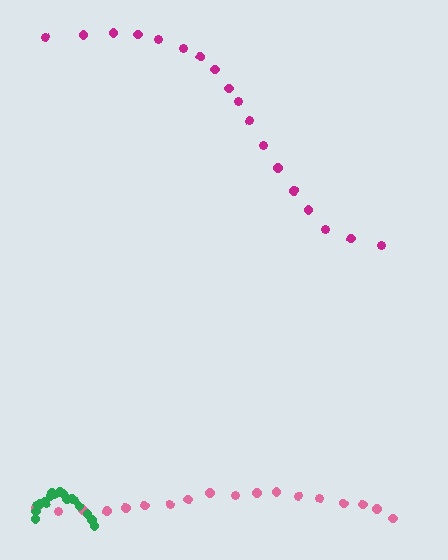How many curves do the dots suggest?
There are 3 distinct paths.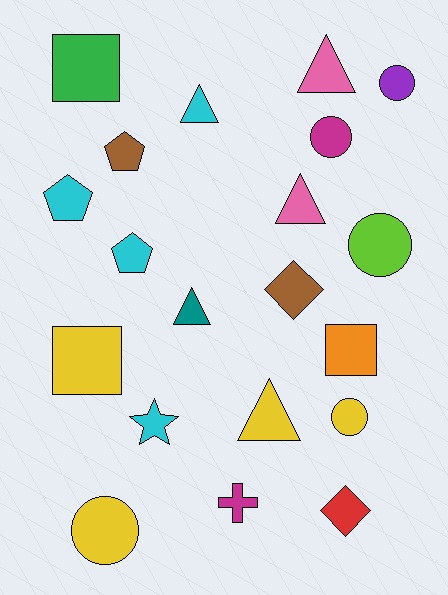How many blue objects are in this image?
There are no blue objects.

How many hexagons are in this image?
There are no hexagons.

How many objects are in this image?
There are 20 objects.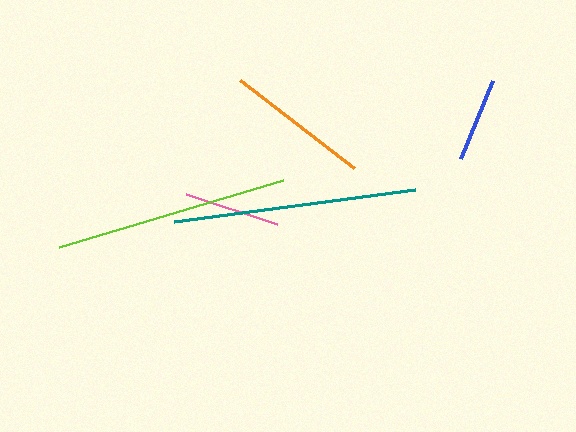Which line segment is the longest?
The teal line is the longest at approximately 243 pixels.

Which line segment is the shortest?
The blue line is the shortest at approximately 84 pixels.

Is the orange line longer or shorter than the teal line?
The teal line is longer than the orange line.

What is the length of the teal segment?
The teal segment is approximately 243 pixels long.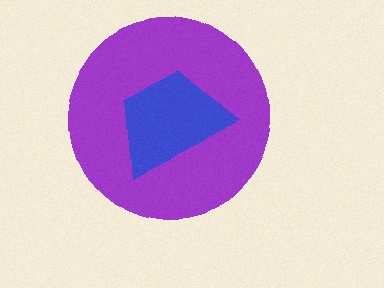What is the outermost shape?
The purple circle.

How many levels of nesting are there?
2.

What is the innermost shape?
The blue trapezoid.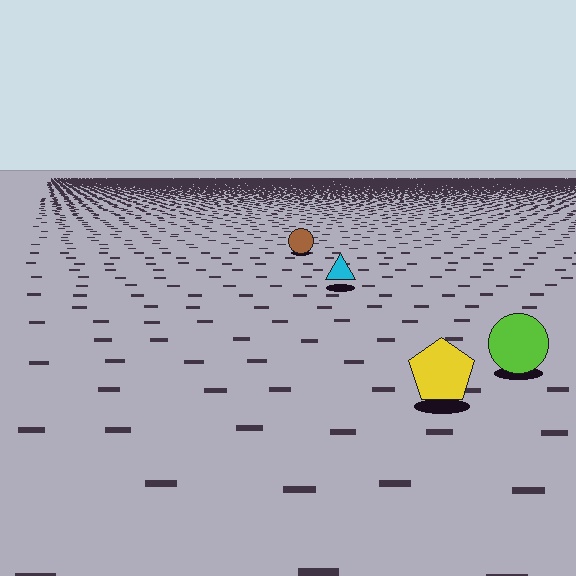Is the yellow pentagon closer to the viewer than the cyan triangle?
Yes. The yellow pentagon is closer — you can tell from the texture gradient: the ground texture is coarser near it.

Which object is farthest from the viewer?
The brown circle is farthest from the viewer. It appears smaller and the ground texture around it is denser.